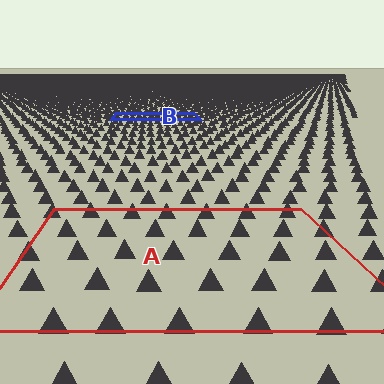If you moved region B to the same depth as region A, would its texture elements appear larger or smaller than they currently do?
They would appear larger. At a closer depth, the same texture elements are projected at a bigger on-screen size.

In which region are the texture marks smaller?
The texture marks are smaller in region B, because it is farther away.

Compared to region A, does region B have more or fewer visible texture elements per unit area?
Region B has more texture elements per unit area — they are packed more densely because it is farther away.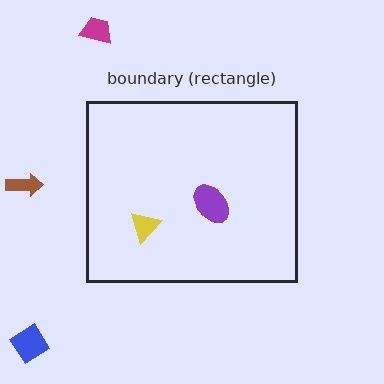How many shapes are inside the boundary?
2 inside, 3 outside.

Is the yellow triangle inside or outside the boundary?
Inside.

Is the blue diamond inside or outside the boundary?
Outside.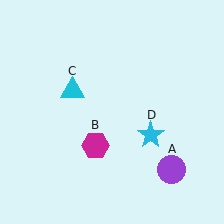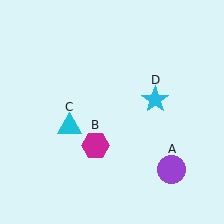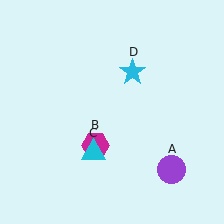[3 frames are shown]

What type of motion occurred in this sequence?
The cyan triangle (object C), cyan star (object D) rotated counterclockwise around the center of the scene.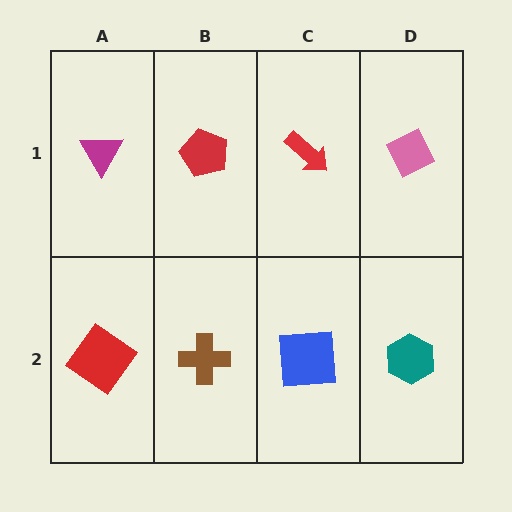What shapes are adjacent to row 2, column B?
A red pentagon (row 1, column B), a red diamond (row 2, column A), a blue square (row 2, column C).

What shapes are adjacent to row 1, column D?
A teal hexagon (row 2, column D), a red arrow (row 1, column C).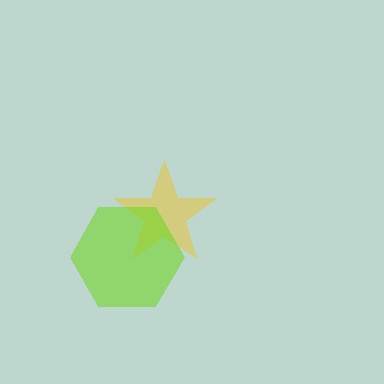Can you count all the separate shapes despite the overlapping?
Yes, there are 2 separate shapes.